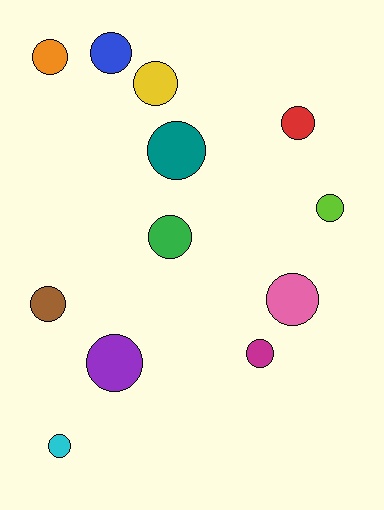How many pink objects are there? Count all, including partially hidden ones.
There is 1 pink object.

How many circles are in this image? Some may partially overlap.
There are 12 circles.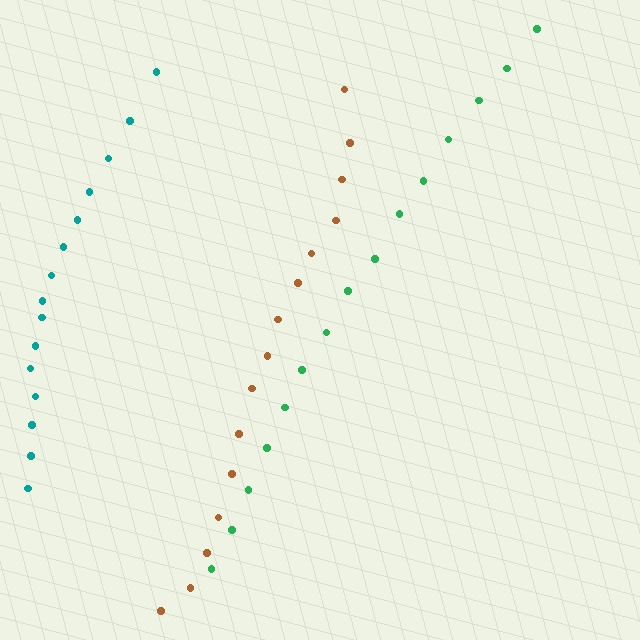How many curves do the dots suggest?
There are 3 distinct paths.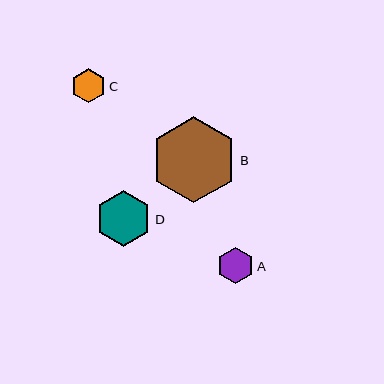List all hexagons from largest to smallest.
From largest to smallest: B, D, A, C.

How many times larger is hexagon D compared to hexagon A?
Hexagon D is approximately 1.5 times the size of hexagon A.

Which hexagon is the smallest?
Hexagon C is the smallest with a size of approximately 34 pixels.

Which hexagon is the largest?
Hexagon B is the largest with a size of approximately 86 pixels.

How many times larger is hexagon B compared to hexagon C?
Hexagon B is approximately 2.5 times the size of hexagon C.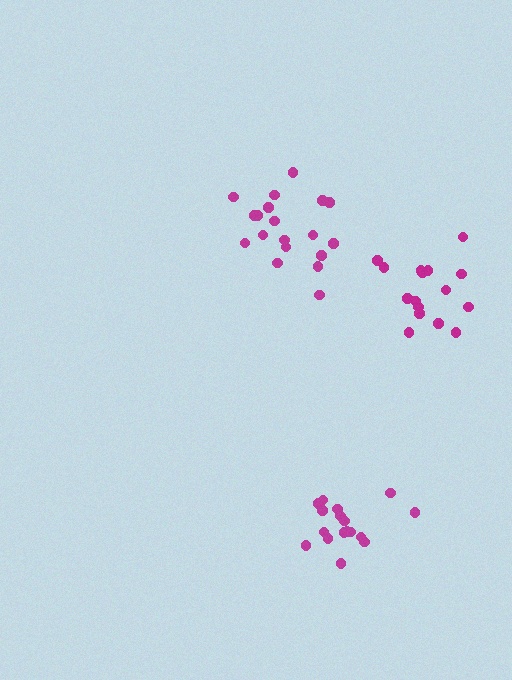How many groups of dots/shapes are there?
There are 3 groups.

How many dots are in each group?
Group 1: 17 dots, Group 2: 19 dots, Group 3: 16 dots (52 total).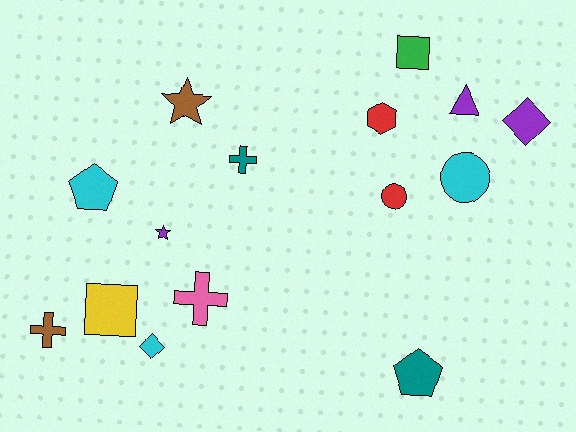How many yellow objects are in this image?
There is 1 yellow object.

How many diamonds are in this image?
There are 2 diamonds.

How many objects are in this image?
There are 15 objects.